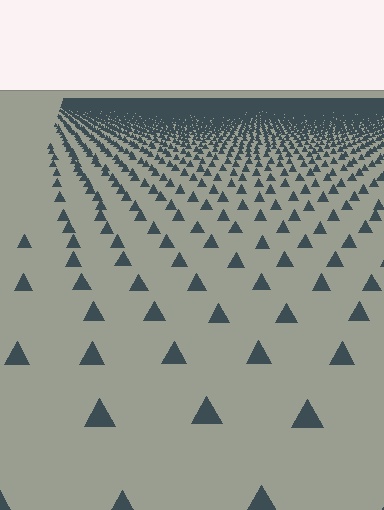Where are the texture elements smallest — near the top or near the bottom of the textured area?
Near the top.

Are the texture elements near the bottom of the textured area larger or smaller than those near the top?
Larger. Near the bottom, elements are closer to the viewer and appear at a bigger on-screen size.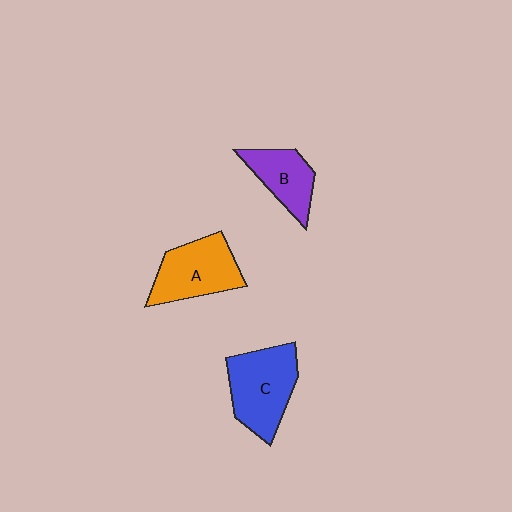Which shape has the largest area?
Shape C (blue).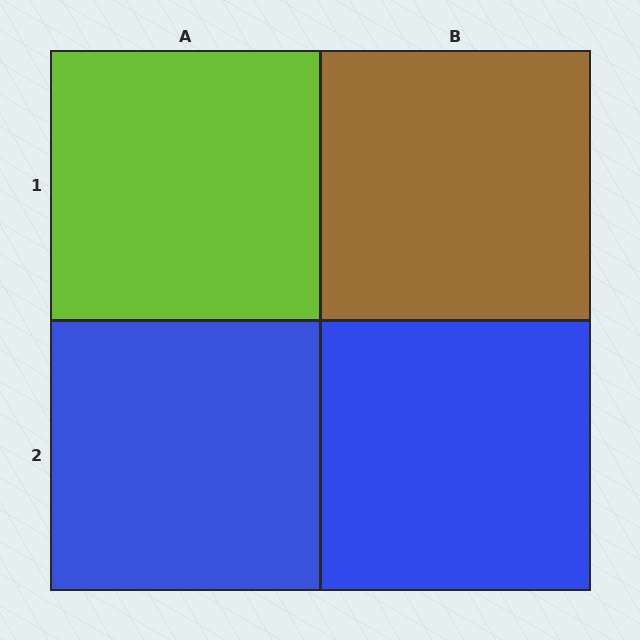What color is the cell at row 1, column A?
Lime.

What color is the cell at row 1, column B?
Brown.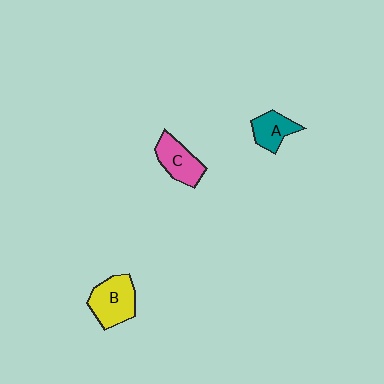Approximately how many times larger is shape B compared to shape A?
Approximately 1.5 times.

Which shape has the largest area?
Shape B (yellow).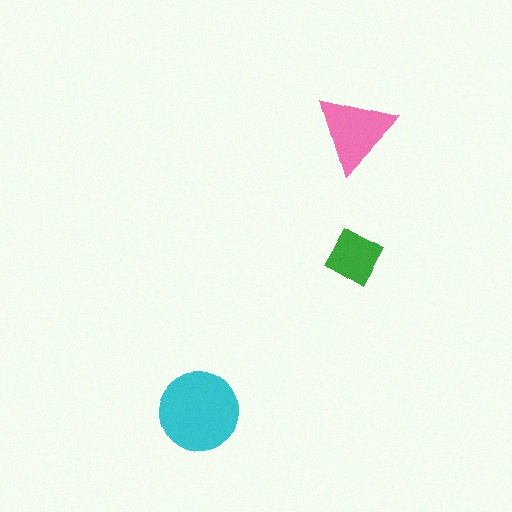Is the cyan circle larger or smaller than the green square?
Larger.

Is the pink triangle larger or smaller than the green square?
Larger.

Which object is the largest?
The cyan circle.